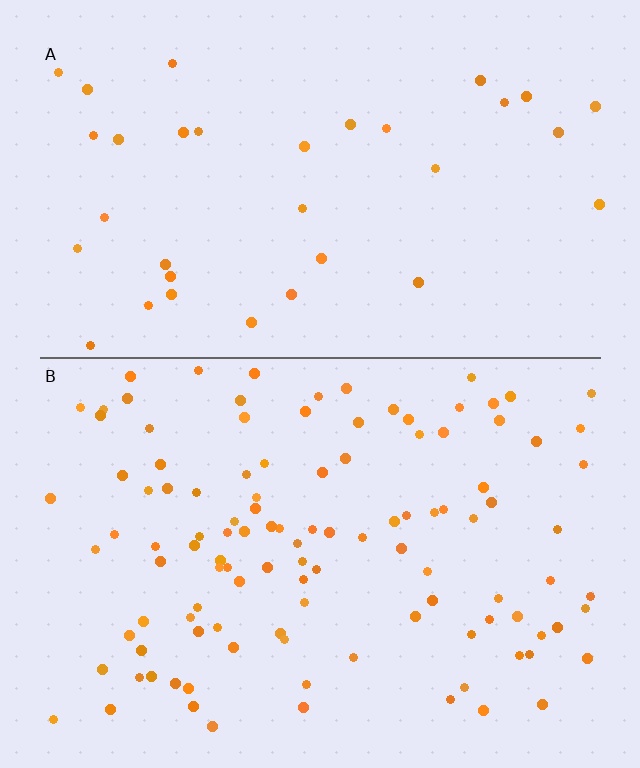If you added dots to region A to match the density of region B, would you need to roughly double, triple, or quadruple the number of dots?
Approximately triple.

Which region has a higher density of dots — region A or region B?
B (the bottom).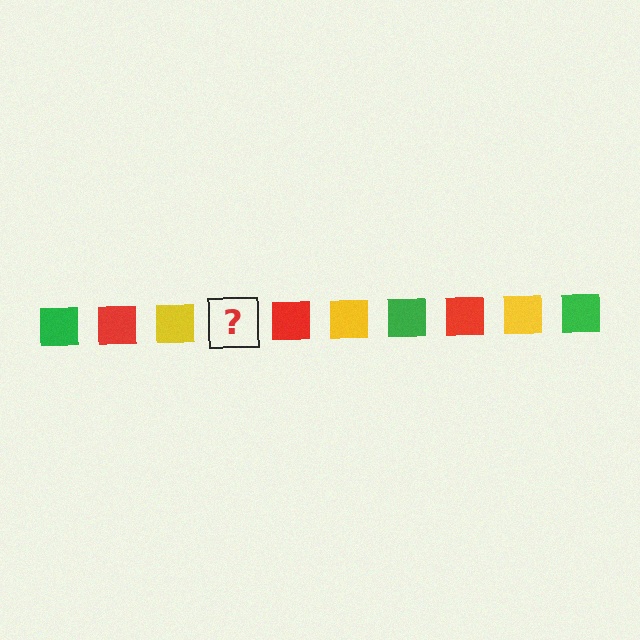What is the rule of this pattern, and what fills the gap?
The rule is that the pattern cycles through green, red, yellow squares. The gap should be filled with a green square.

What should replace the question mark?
The question mark should be replaced with a green square.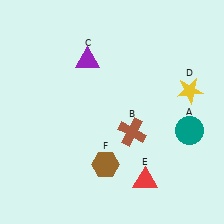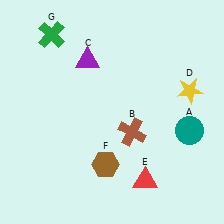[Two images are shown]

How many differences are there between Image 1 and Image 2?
There is 1 difference between the two images.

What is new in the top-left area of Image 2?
A green cross (G) was added in the top-left area of Image 2.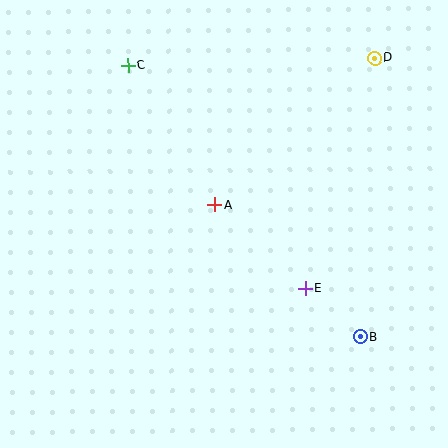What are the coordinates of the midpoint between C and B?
The midpoint between C and B is at (244, 201).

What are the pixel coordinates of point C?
Point C is at (128, 65).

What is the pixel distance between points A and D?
The distance between A and D is 218 pixels.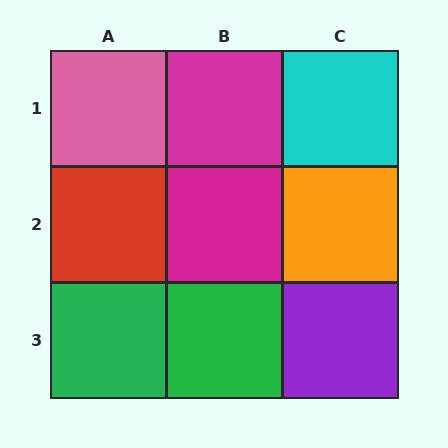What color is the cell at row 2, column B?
Magenta.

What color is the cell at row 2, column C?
Orange.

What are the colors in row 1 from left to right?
Pink, magenta, cyan.